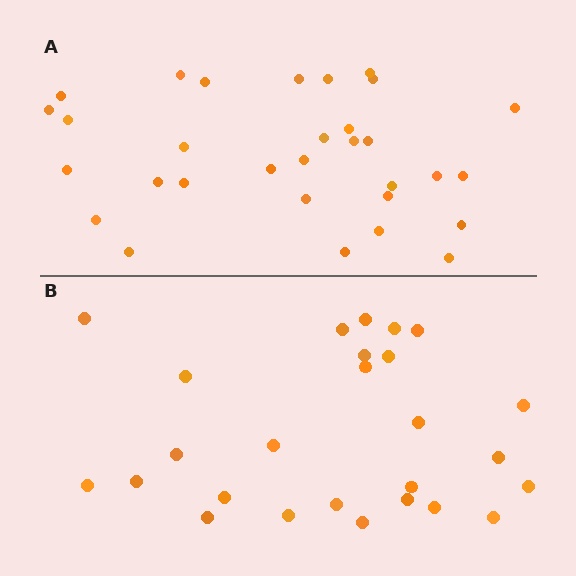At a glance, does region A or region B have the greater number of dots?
Region A (the top region) has more dots.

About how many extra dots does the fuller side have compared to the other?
Region A has about 5 more dots than region B.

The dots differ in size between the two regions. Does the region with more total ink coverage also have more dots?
No. Region B has more total ink coverage because its dots are larger, but region A actually contains more individual dots. Total area can be misleading — the number of items is what matters here.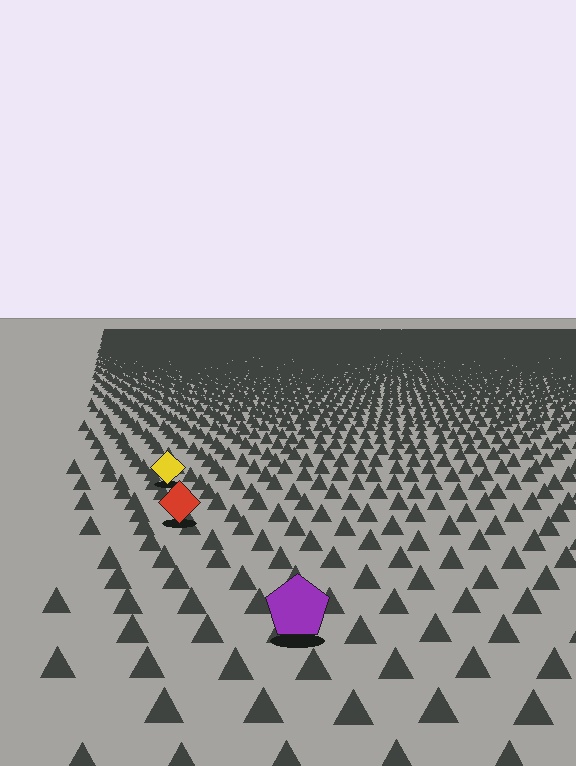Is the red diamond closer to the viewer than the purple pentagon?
No. The purple pentagon is closer — you can tell from the texture gradient: the ground texture is coarser near it.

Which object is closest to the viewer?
The purple pentagon is closest. The texture marks near it are larger and more spread out.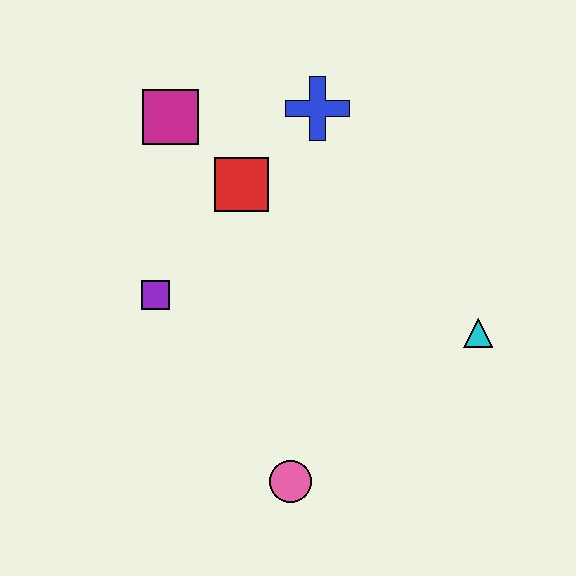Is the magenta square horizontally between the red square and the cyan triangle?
No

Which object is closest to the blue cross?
The red square is closest to the blue cross.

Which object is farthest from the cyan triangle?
The magenta square is farthest from the cyan triangle.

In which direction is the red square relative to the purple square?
The red square is above the purple square.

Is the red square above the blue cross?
No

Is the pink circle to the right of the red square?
Yes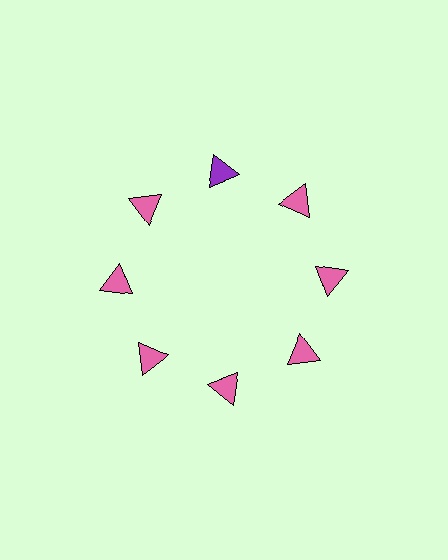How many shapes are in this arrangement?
There are 8 shapes arranged in a ring pattern.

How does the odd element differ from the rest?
It has a different color: purple instead of pink.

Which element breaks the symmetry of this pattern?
The purple triangle at roughly the 12 o'clock position breaks the symmetry. All other shapes are pink triangles.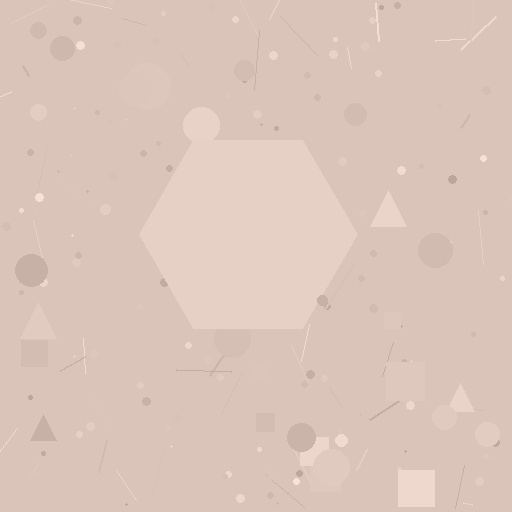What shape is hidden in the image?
A hexagon is hidden in the image.